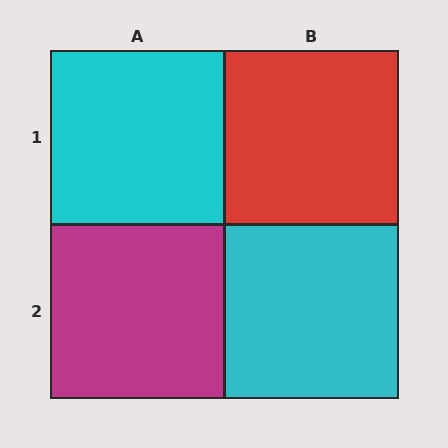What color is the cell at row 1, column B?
Red.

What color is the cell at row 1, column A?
Cyan.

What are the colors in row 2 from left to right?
Magenta, cyan.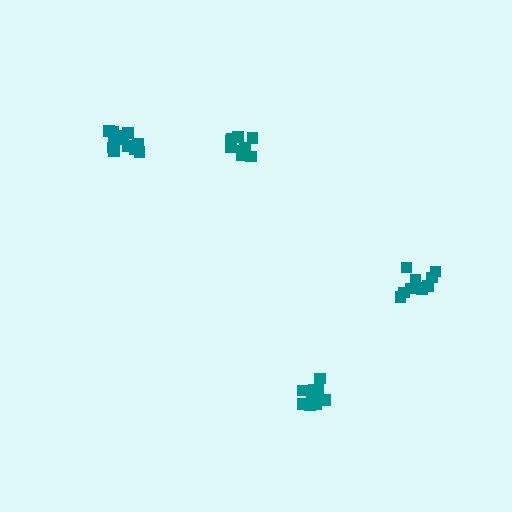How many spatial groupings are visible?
There are 4 spatial groupings.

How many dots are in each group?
Group 1: 10 dots, Group 2: 13 dots, Group 3: 9 dots, Group 4: 10 dots (42 total).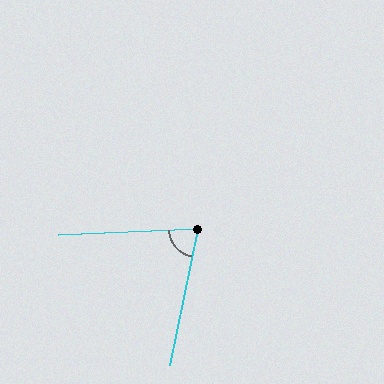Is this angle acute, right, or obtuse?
It is acute.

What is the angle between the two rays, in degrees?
Approximately 76 degrees.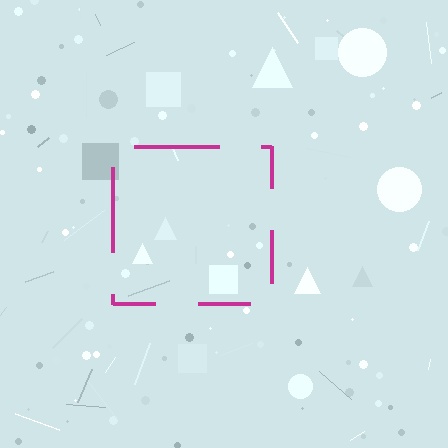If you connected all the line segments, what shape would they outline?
They would outline a square.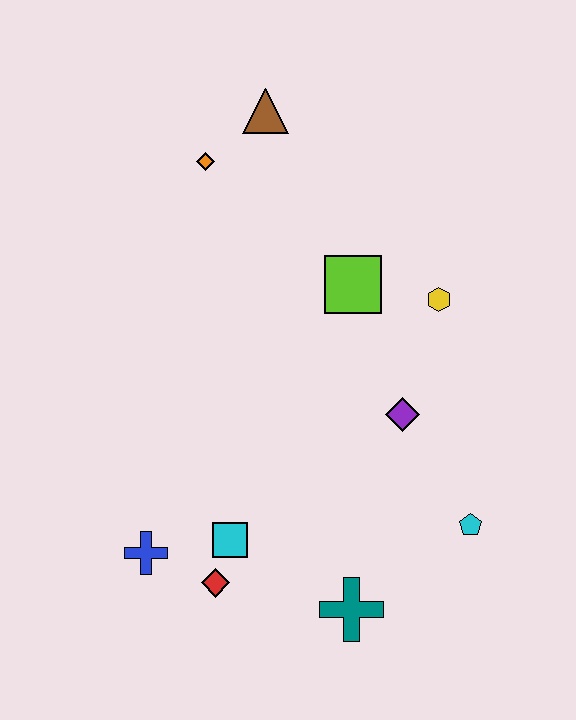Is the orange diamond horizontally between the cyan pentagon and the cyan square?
No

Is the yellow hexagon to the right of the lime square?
Yes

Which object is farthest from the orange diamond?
The teal cross is farthest from the orange diamond.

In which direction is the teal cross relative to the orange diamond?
The teal cross is below the orange diamond.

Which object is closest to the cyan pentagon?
The purple diamond is closest to the cyan pentagon.